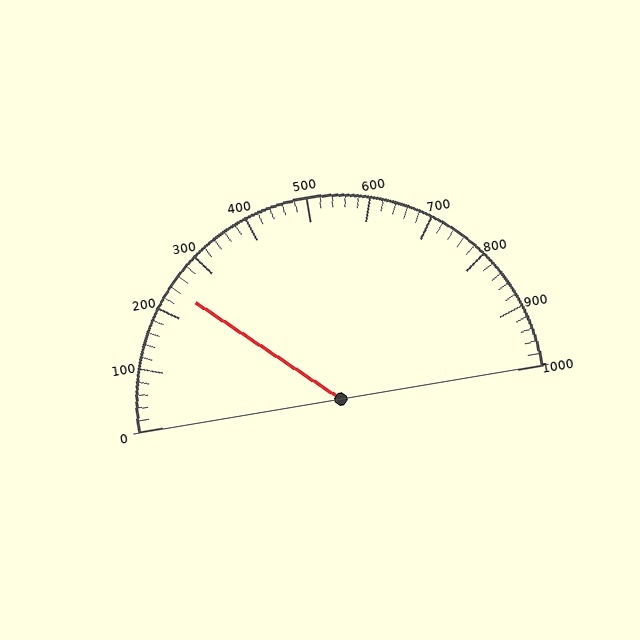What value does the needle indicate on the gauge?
The needle indicates approximately 240.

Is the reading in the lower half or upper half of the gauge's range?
The reading is in the lower half of the range (0 to 1000).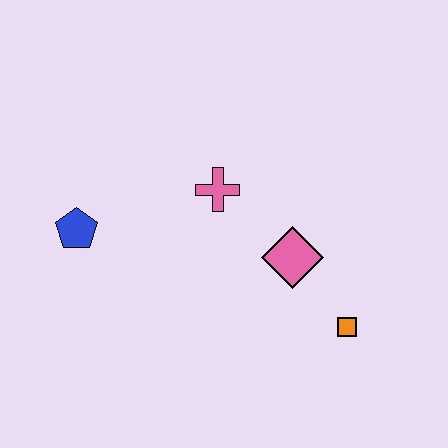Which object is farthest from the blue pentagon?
The orange square is farthest from the blue pentagon.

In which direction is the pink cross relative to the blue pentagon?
The pink cross is to the right of the blue pentagon.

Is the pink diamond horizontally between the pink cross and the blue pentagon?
No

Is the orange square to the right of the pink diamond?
Yes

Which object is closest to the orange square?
The pink diamond is closest to the orange square.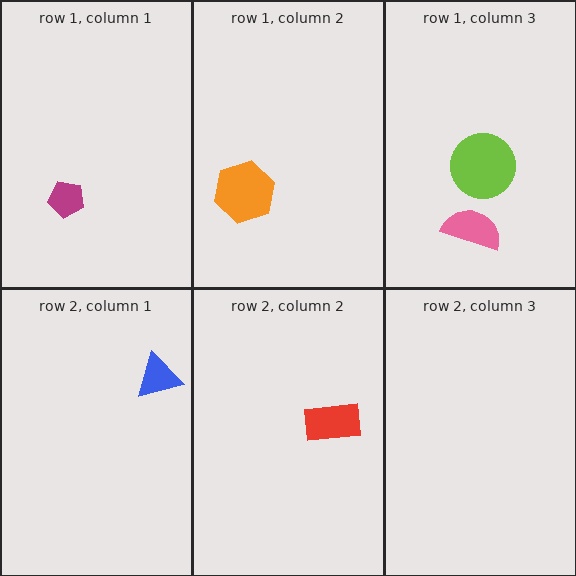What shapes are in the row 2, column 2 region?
The red rectangle.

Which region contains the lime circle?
The row 1, column 3 region.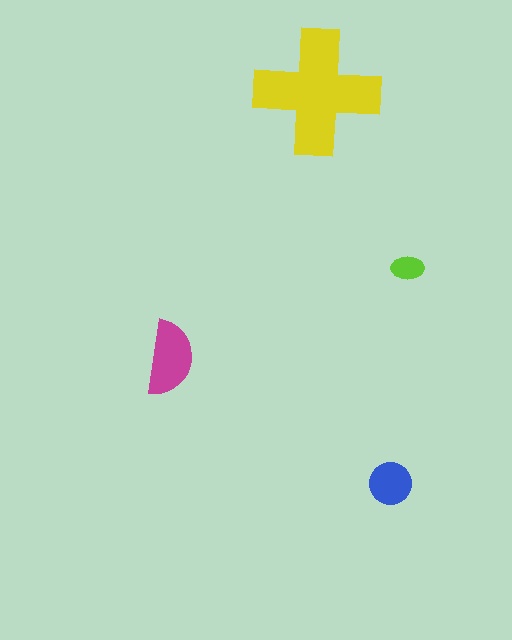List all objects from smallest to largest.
The lime ellipse, the blue circle, the magenta semicircle, the yellow cross.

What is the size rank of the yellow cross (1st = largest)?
1st.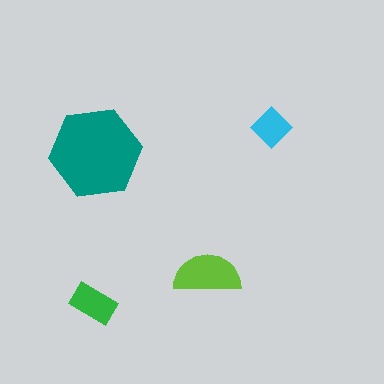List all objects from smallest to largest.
The cyan diamond, the green rectangle, the lime semicircle, the teal hexagon.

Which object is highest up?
The cyan diamond is topmost.